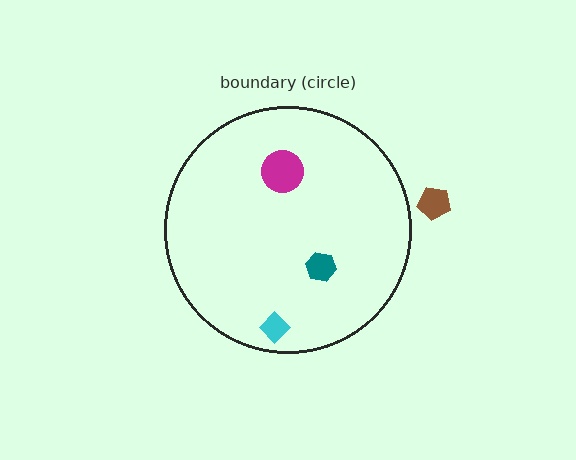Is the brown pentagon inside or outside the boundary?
Outside.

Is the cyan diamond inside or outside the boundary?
Inside.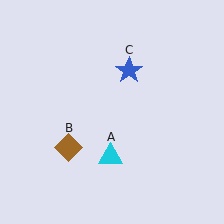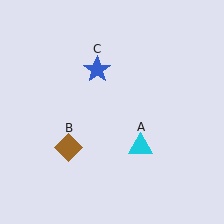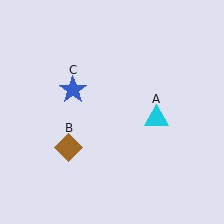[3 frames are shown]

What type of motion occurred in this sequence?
The cyan triangle (object A), blue star (object C) rotated counterclockwise around the center of the scene.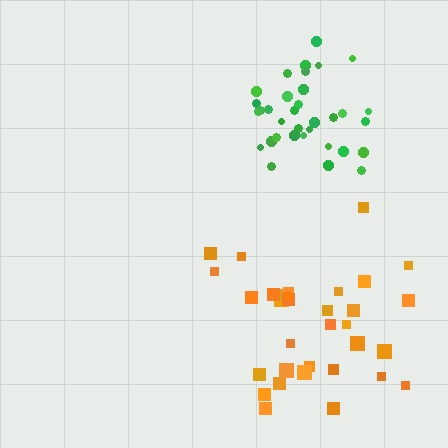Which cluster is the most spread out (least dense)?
Orange.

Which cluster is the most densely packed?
Green.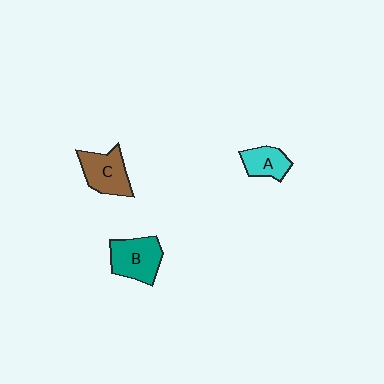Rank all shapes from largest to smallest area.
From largest to smallest: B (teal), C (brown), A (cyan).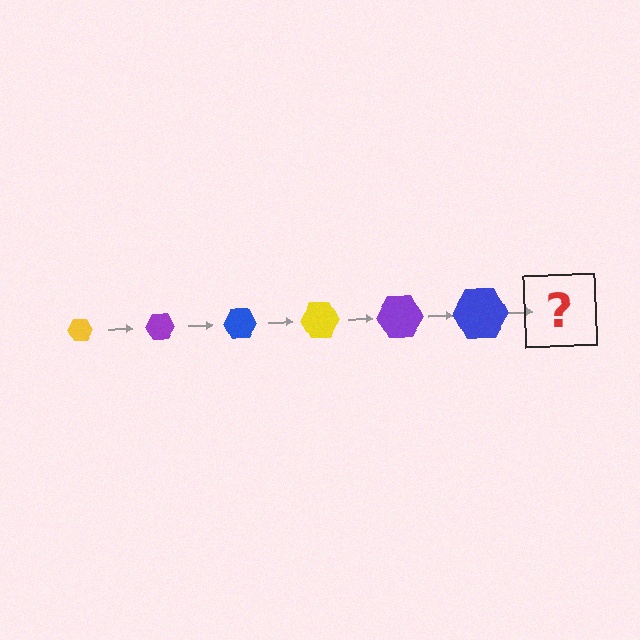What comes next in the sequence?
The next element should be a yellow hexagon, larger than the previous one.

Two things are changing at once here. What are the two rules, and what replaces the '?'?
The two rules are that the hexagon grows larger each step and the color cycles through yellow, purple, and blue. The '?' should be a yellow hexagon, larger than the previous one.